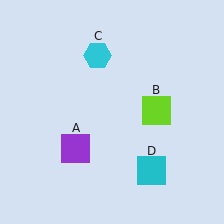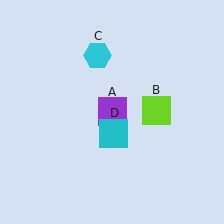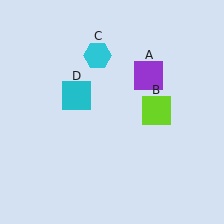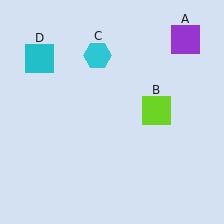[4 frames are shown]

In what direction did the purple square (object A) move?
The purple square (object A) moved up and to the right.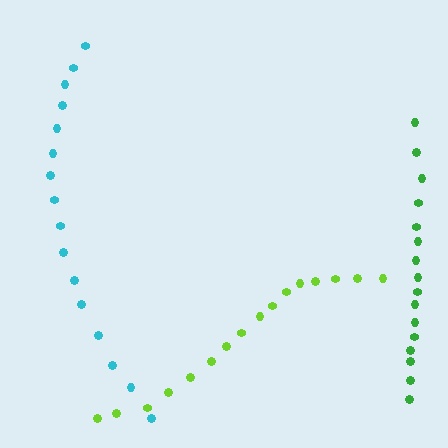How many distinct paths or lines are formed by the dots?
There are 3 distinct paths.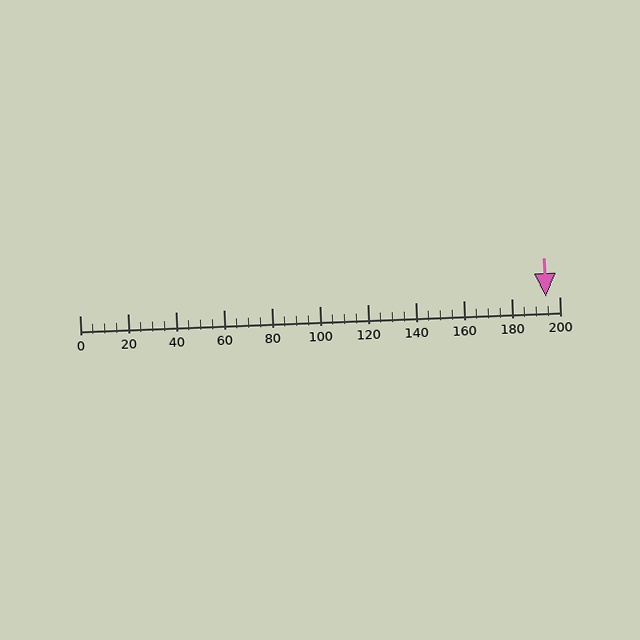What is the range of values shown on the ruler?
The ruler shows values from 0 to 200.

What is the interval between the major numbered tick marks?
The major tick marks are spaced 20 units apart.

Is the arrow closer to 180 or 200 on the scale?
The arrow is closer to 200.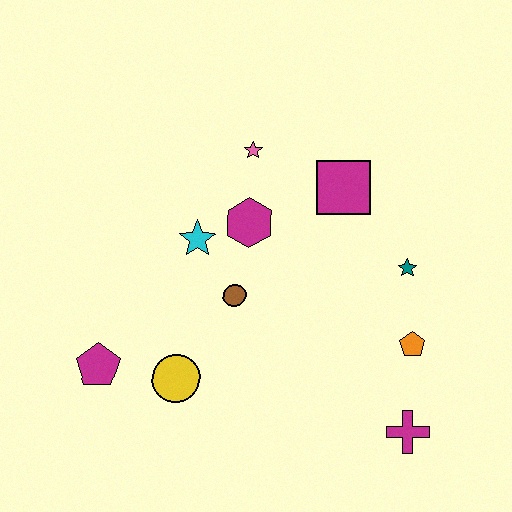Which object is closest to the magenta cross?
The orange pentagon is closest to the magenta cross.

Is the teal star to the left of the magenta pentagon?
No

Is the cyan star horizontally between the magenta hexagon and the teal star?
No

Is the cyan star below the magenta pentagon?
No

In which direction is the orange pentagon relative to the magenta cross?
The orange pentagon is above the magenta cross.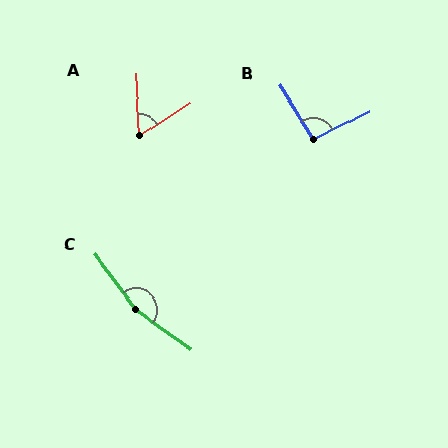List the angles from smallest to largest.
A (60°), B (97°), C (163°).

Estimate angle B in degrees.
Approximately 97 degrees.